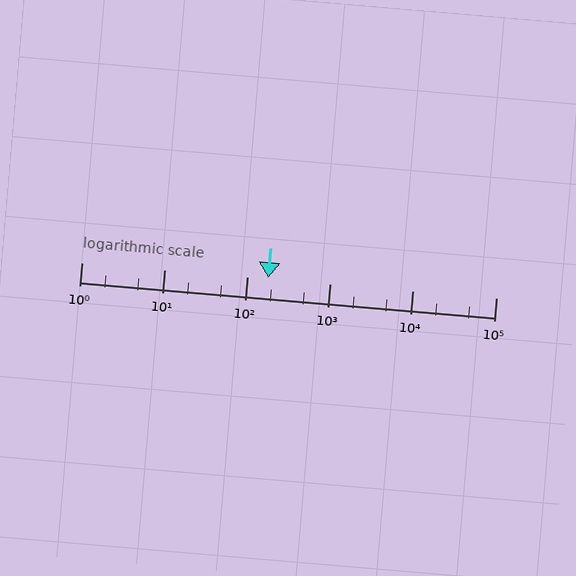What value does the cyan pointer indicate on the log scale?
The pointer indicates approximately 180.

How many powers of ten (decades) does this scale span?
The scale spans 5 decades, from 1 to 100000.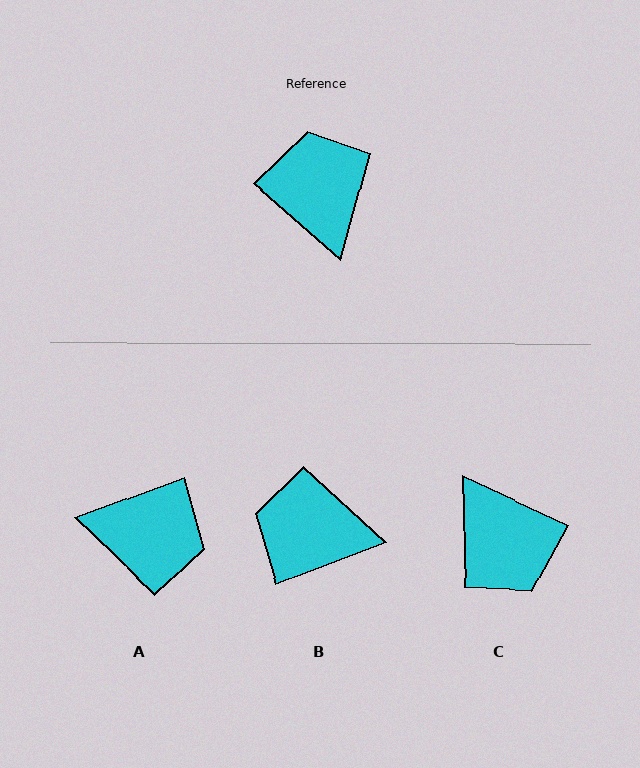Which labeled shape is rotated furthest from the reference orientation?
C, about 163 degrees away.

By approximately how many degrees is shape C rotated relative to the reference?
Approximately 163 degrees clockwise.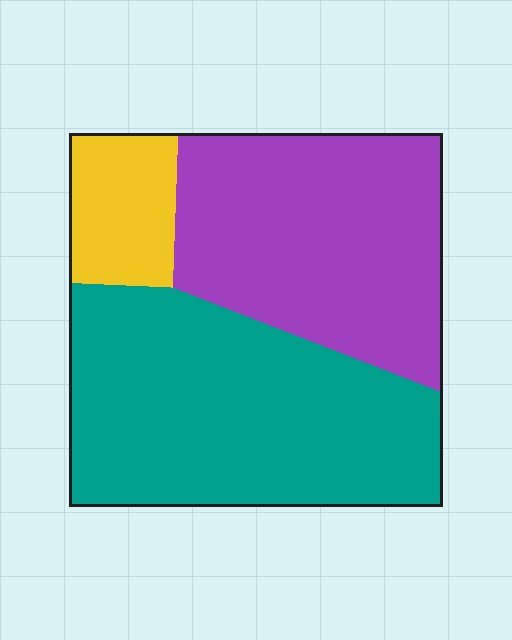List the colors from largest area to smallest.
From largest to smallest: teal, purple, yellow.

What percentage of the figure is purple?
Purple covers roughly 40% of the figure.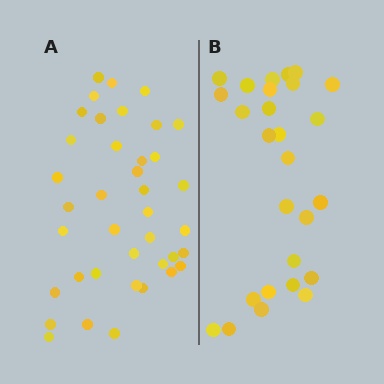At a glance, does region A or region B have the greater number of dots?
Region A (the left region) has more dots.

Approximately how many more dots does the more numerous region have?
Region A has roughly 12 or so more dots than region B.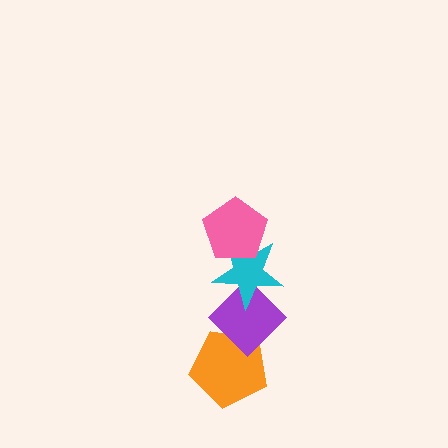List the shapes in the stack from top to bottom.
From top to bottom: the pink pentagon, the cyan star, the purple diamond, the orange pentagon.